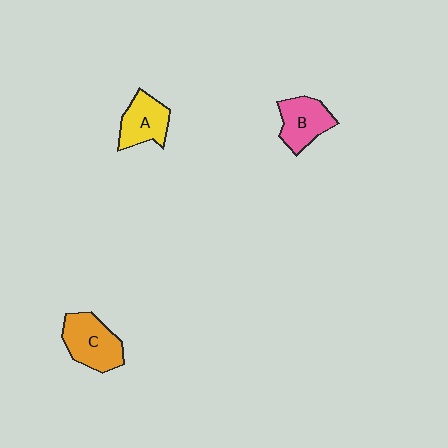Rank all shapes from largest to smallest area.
From largest to smallest: C (orange), B (pink), A (yellow).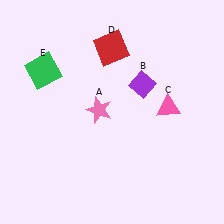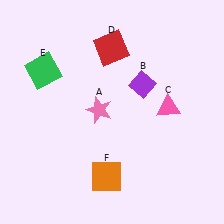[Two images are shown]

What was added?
An orange square (F) was added in Image 2.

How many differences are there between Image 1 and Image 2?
There is 1 difference between the two images.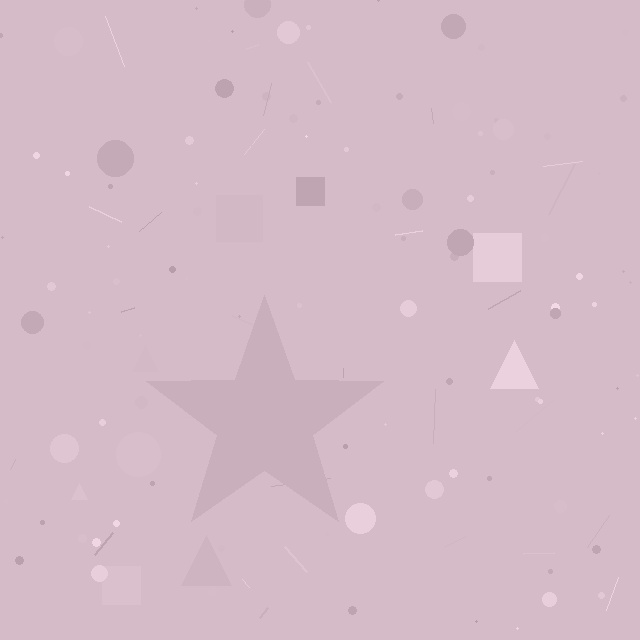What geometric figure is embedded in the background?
A star is embedded in the background.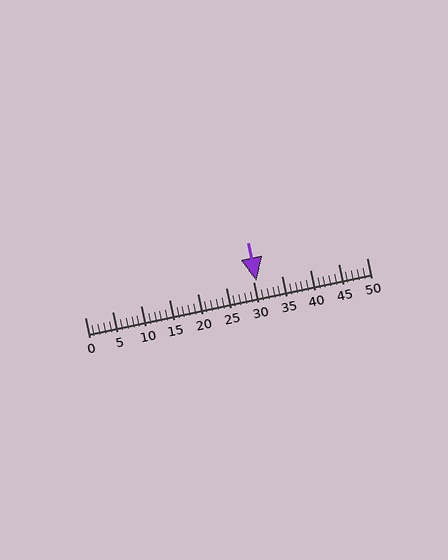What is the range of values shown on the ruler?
The ruler shows values from 0 to 50.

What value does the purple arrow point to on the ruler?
The purple arrow points to approximately 30.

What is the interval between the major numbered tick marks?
The major tick marks are spaced 5 units apart.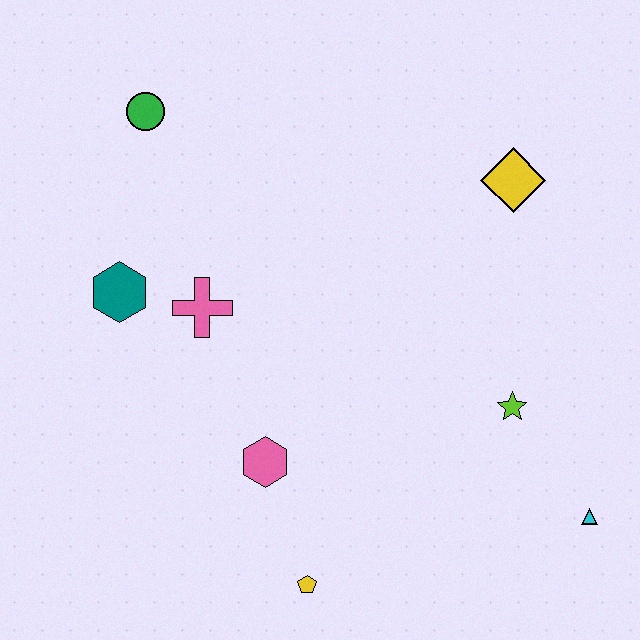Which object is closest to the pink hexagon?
The yellow pentagon is closest to the pink hexagon.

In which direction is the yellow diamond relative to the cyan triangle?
The yellow diamond is above the cyan triangle.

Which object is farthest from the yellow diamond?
The yellow pentagon is farthest from the yellow diamond.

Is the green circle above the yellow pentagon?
Yes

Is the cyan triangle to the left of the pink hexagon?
No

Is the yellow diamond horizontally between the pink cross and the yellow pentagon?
No